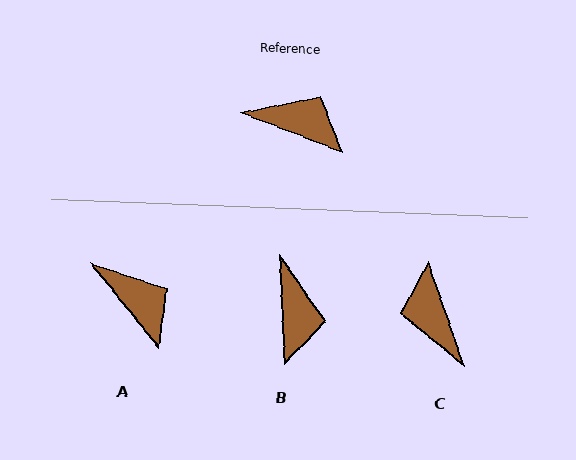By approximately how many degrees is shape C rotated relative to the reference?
Approximately 130 degrees counter-clockwise.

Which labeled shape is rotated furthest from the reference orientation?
C, about 130 degrees away.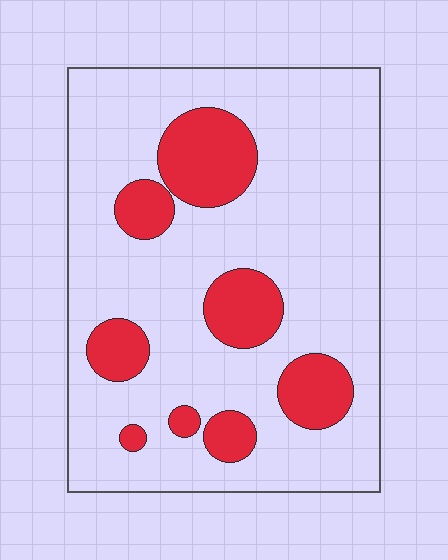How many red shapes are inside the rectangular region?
8.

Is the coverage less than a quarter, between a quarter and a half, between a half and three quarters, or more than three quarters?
Less than a quarter.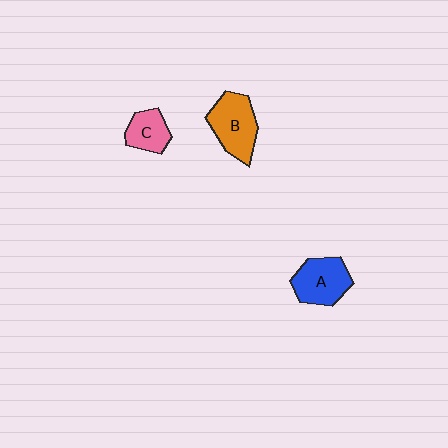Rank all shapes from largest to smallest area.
From largest to smallest: B (orange), A (blue), C (pink).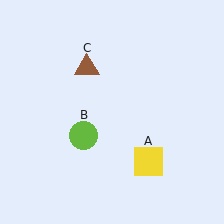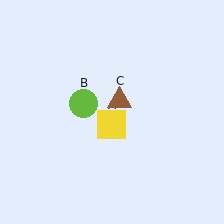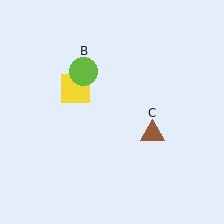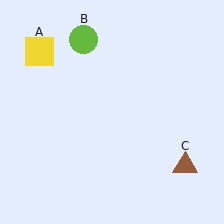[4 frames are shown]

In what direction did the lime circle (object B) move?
The lime circle (object B) moved up.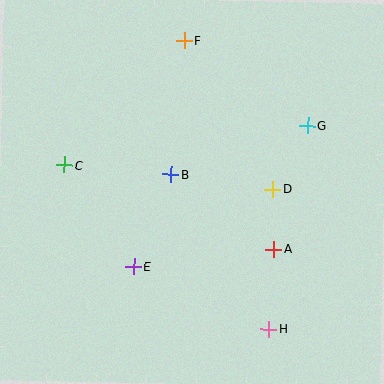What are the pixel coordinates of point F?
Point F is at (184, 41).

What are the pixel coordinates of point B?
Point B is at (171, 174).